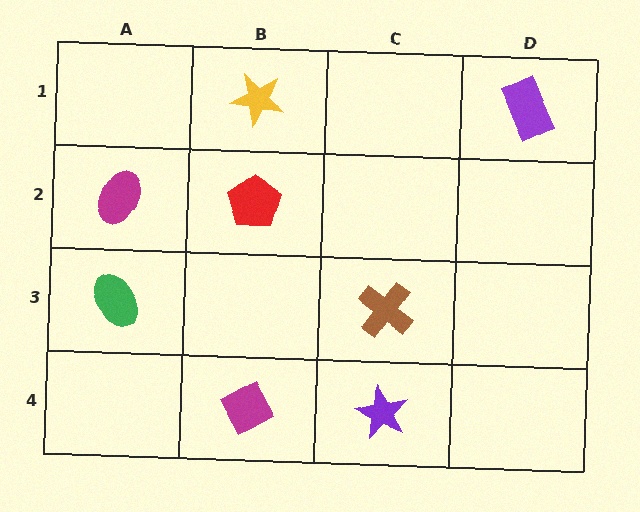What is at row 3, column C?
A brown cross.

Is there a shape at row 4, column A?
No, that cell is empty.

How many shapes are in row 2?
2 shapes.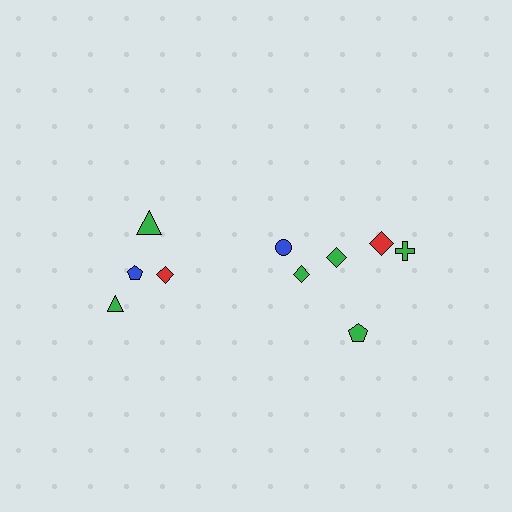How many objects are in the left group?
There are 4 objects.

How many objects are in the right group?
There are 6 objects.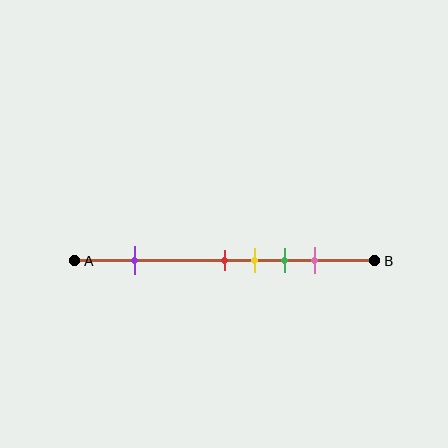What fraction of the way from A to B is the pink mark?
The pink mark is approximately 80% (0.8) of the way from A to B.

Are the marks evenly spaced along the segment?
No, the marks are not evenly spaced.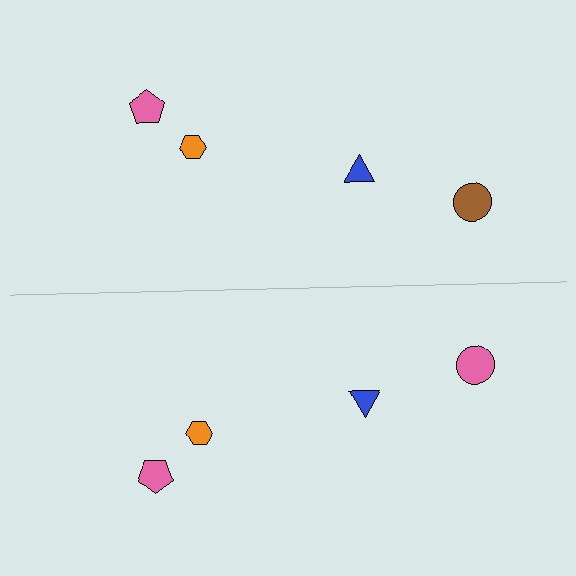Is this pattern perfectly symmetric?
No, the pattern is not perfectly symmetric. The pink circle on the bottom side breaks the symmetry — its mirror counterpart is brown.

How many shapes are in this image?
There are 8 shapes in this image.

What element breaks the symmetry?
The pink circle on the bottom side breaks the symmetry — its mirror counterpart is brown.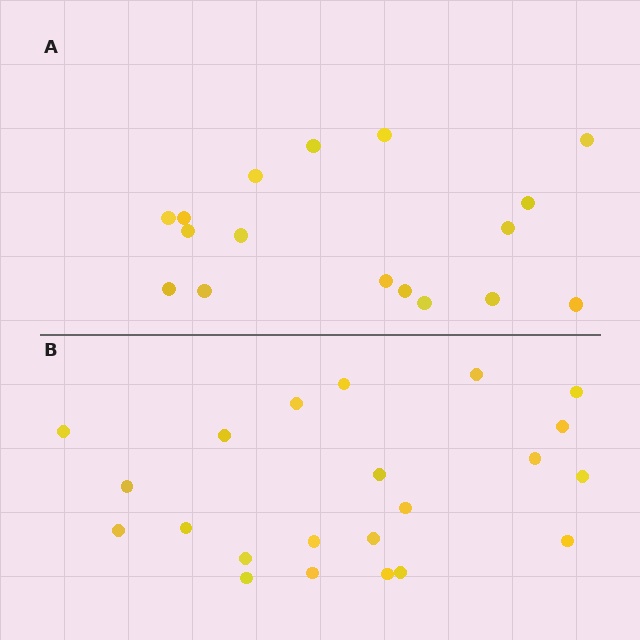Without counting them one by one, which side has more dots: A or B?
Region B (the bottom region) has more dots.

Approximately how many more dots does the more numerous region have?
Region B has about 5 more dots than region A.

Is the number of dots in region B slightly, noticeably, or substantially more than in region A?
Region B has noticeably more, but not dramatically so. The ratio is roughly 1.3 to 1.